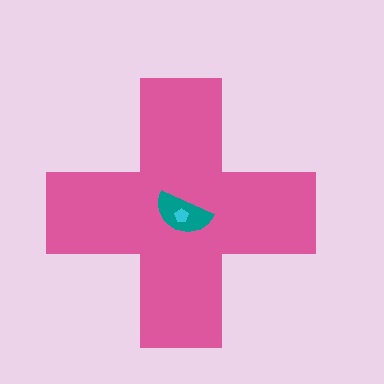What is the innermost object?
The cyan pentagon.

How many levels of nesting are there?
3.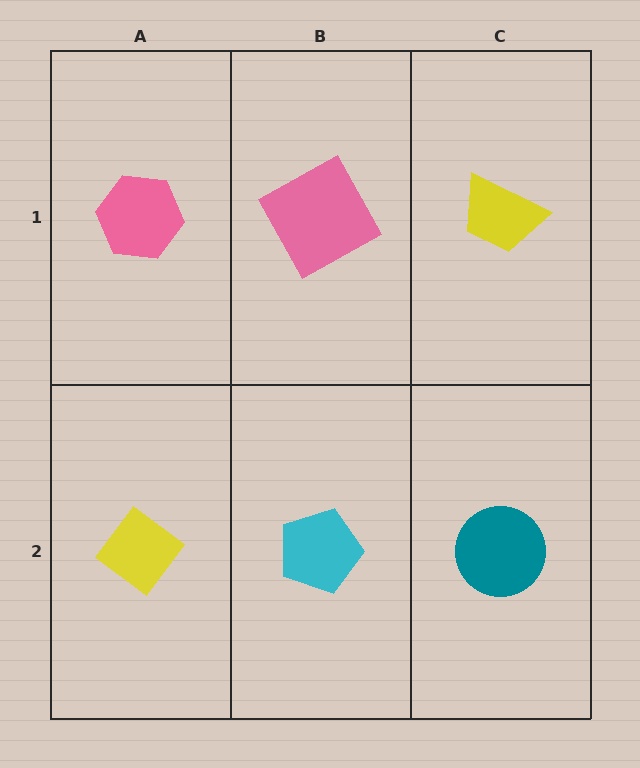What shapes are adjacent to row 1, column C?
A teal circle (row 2, column C), a pink square (row 1, column B).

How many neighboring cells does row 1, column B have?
3.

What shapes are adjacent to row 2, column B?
A pink square (row 1, column B), a yellow diamond (row 2, column A), a teal circle (row 2, column C).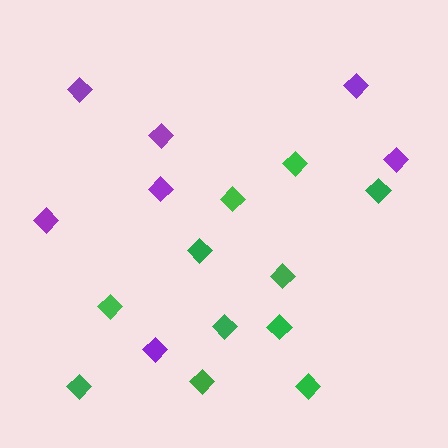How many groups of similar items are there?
There are 2 groups: one group of purple diamonds (7) and one group of green diamonds (11).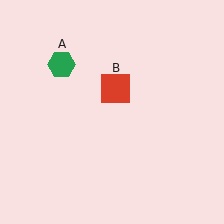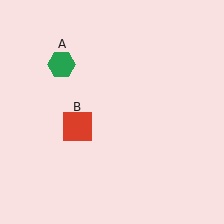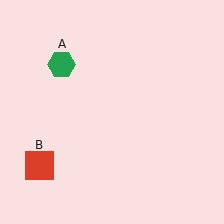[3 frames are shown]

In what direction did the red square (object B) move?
The red square (object B) moved down and to the left.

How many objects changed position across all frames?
1 object changed position: red square (object B).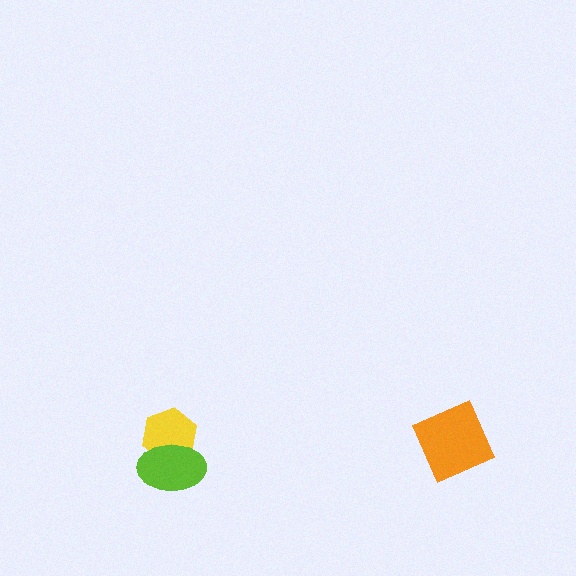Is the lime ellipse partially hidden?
No, no other shape covers it.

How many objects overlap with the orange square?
0 objects overlap with the orange square.